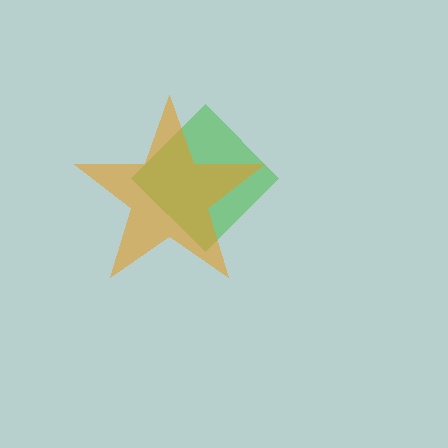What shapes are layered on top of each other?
The layered shapes are: a green diamond, an orange star.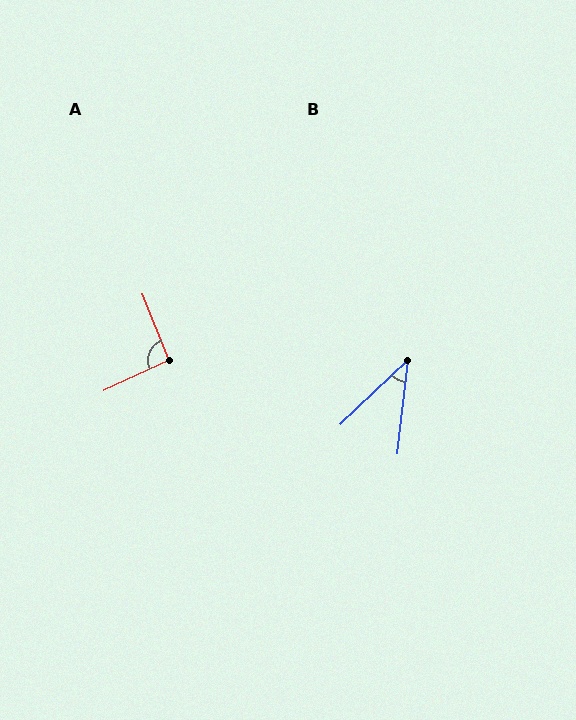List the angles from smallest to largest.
B (40°), A (93°).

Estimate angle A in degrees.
Approximately 93 degrees.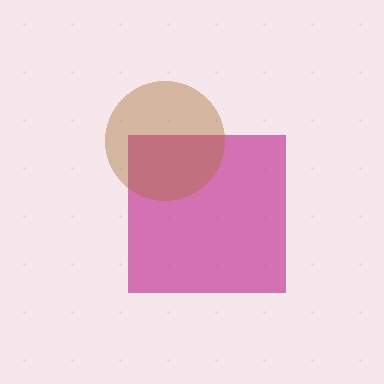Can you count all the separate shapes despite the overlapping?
Yes, there are 2 separate shapes.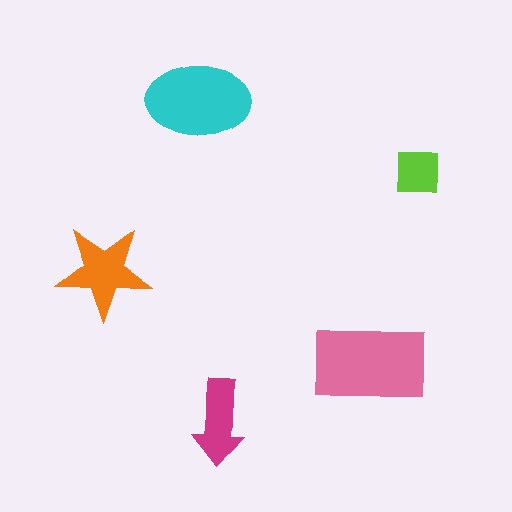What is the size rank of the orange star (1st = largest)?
3rd.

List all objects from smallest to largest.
The lime square, the magenta arrow, the orange star, the cyan ellipse, the pink rectangle.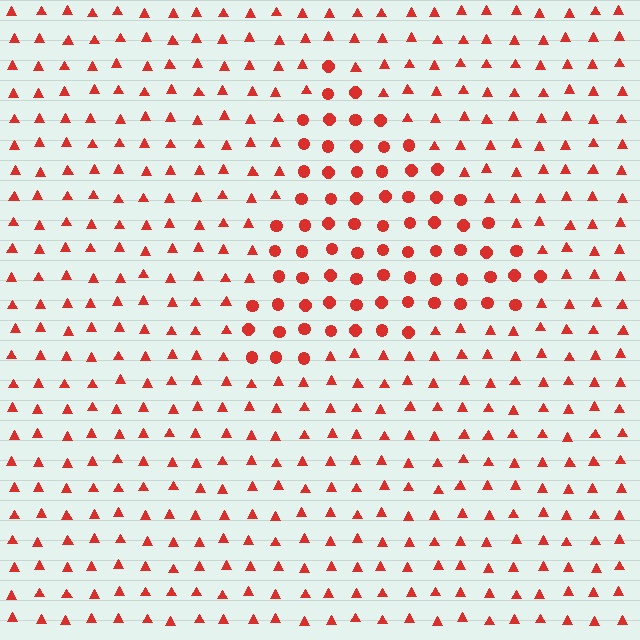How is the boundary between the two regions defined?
The boundary is defined by a change in element shape: circles inside vs. triangles outside. All elements share the same color and spacing.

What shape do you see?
I see a triangle.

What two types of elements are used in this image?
The image uses circles inside the triangle region and triangles outside it.